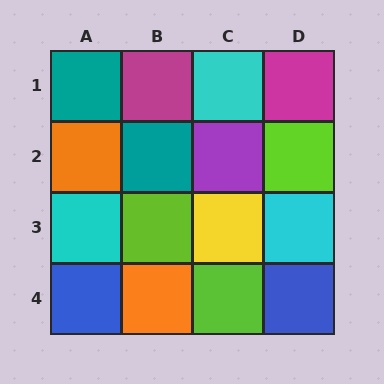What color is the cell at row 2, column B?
Teal.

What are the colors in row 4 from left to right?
Blue, orange, lime, blue.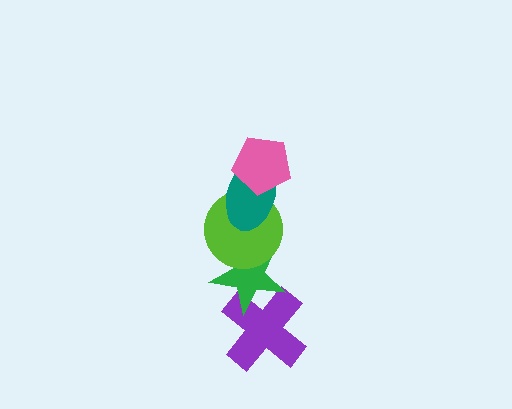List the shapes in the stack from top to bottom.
From top to bottom: the pink pentagon, the teal ellipse, the lime circle, the green star, the purple cross.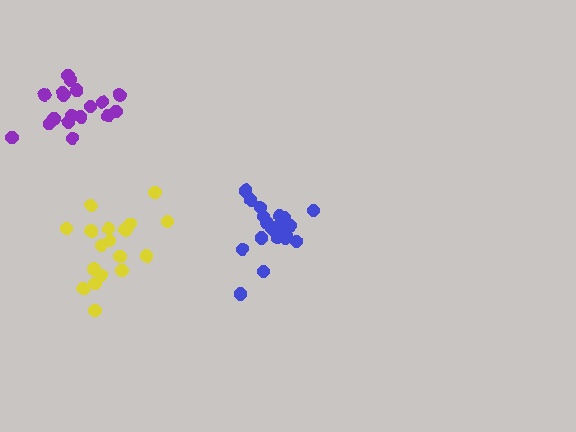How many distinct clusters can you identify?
There are 3 distinct clusters.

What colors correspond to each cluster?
The clusters are colored: purple, yellow, blue.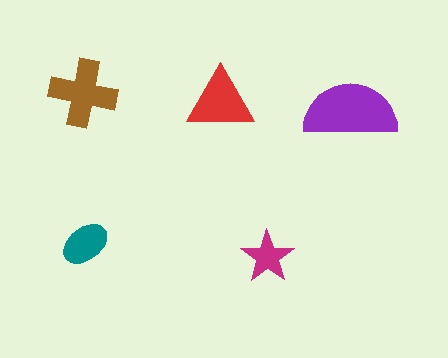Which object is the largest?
The purple semicircle.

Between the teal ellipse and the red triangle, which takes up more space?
The red triangle.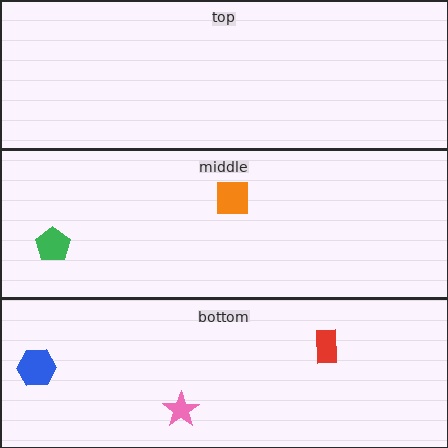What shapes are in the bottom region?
The blue hexagon, the red rectangle, the pink star.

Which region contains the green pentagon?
The middle region.